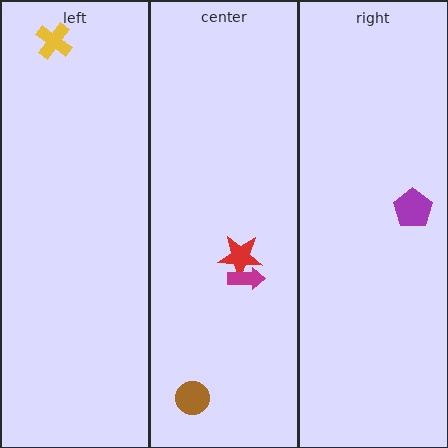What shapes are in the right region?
The purple pentagon.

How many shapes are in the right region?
1.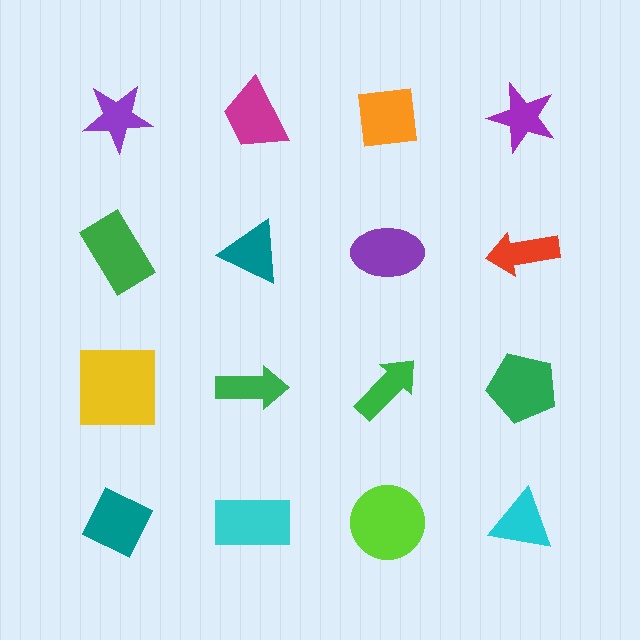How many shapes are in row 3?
4 shapes.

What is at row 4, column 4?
A cyan triangle.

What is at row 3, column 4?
A green pentagon.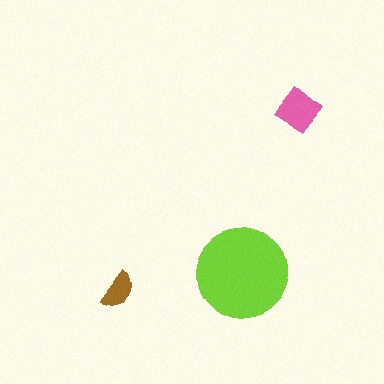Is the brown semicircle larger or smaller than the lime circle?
Smaller.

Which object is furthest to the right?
The pink diamond is rightmost.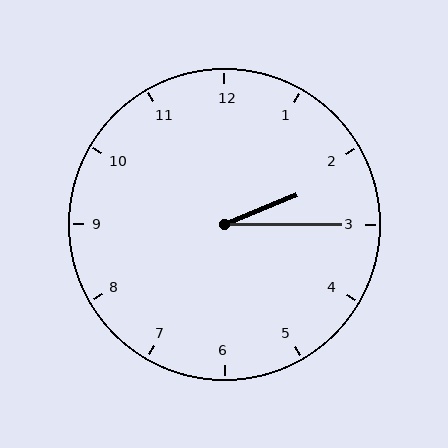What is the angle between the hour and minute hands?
Approximately 22 degrees.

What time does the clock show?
2:15.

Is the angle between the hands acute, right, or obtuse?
It is acute.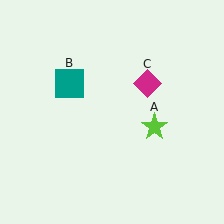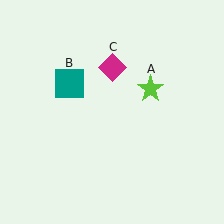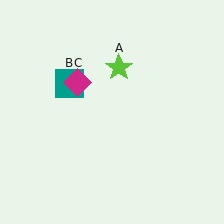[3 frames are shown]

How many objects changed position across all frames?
2 objects changed position: lime star (object A), magenta diamond (object C).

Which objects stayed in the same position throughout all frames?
Teal square (object B) remained stationary.